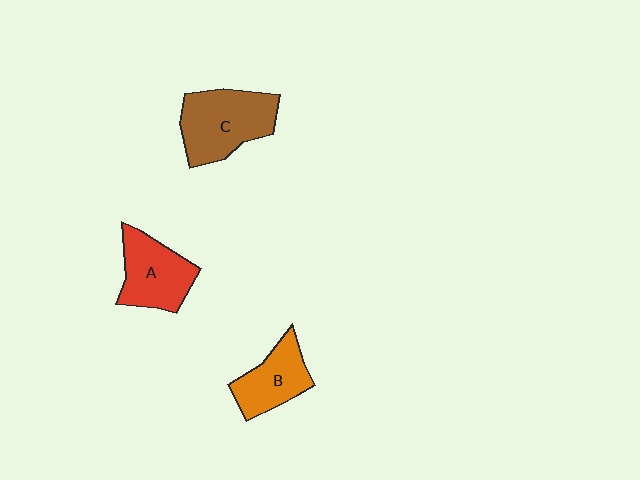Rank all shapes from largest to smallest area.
From largest to smallest: C (brown), A (red), B (orange).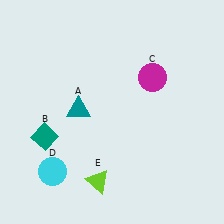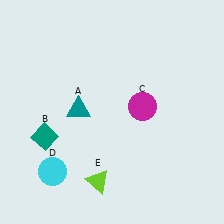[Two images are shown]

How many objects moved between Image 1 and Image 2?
1 object moved between the two images.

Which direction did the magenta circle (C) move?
The magenta circle (C) moved down.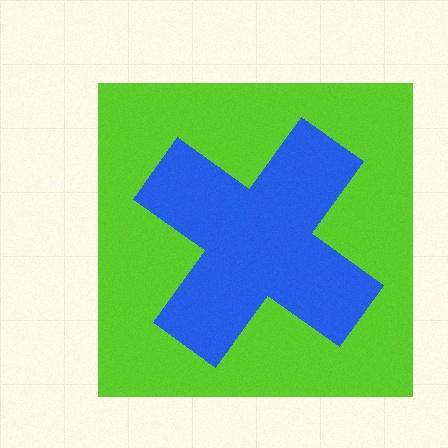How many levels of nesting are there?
2.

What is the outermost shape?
The lime square.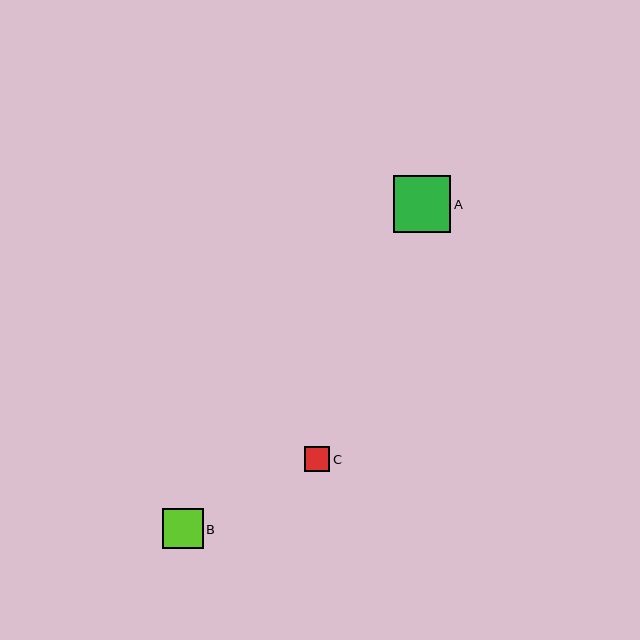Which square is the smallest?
Square C is the smallest with a size of approximately 25 pixels.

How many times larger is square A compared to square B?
Square A is approximately 1.4 times the size of square B.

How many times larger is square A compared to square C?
Square A is approximately 2.3 times the size of square C.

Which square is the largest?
Square A is the largest with a size of approximately 58 pixels.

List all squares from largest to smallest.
From largest to smallest: A, B, C.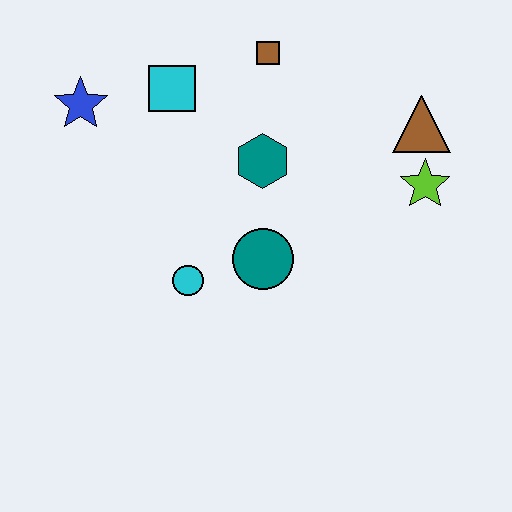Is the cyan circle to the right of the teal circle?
No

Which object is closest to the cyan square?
The blue star is closest to the cyan square.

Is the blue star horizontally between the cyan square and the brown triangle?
No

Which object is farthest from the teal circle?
The blue star is farthest from the teal circle.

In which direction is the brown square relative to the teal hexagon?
The brown square is above the teal hexagon.